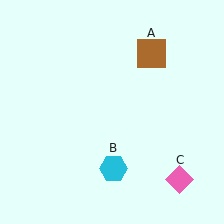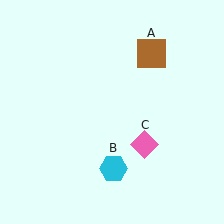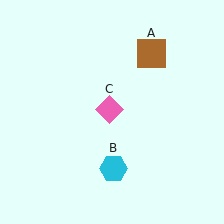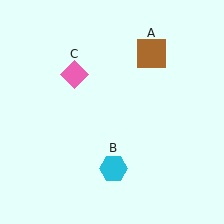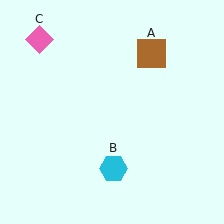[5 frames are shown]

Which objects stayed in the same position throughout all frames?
Brown square (object A) and cyan hexagon (object B) remained stationary.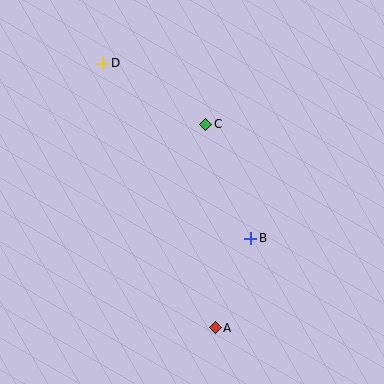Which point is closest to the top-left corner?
Point D is closest to the top-left corner.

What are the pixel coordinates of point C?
Point C is at (206, 124).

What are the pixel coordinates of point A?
Point A is at (215, 328).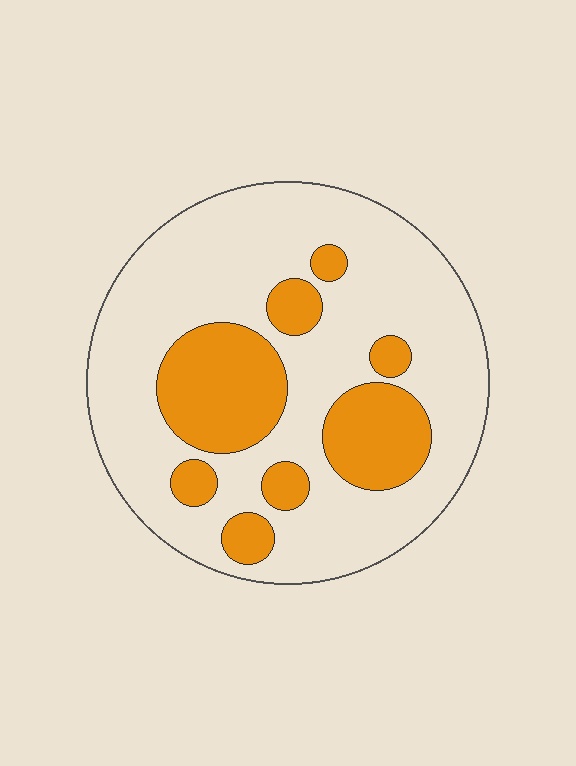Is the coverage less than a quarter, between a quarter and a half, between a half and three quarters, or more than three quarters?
Between a quarter and a half.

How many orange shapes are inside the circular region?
8.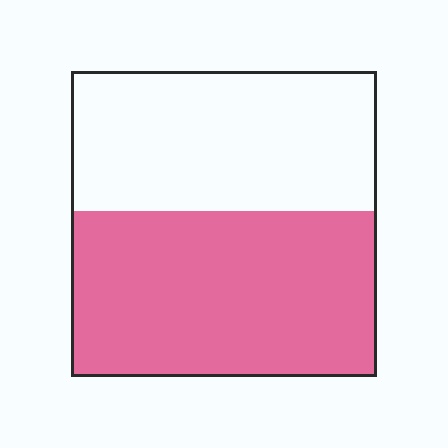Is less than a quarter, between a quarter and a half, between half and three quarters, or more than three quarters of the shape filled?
Between half and three quarters.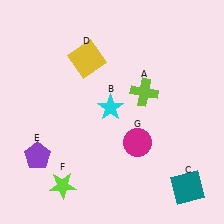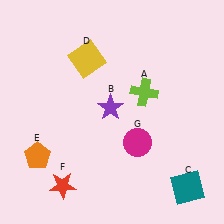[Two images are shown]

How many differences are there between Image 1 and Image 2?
There are 3 differences between the two images.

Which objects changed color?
B changed from cyan to purple. E changed from purple to orange. F changed from lime to red.